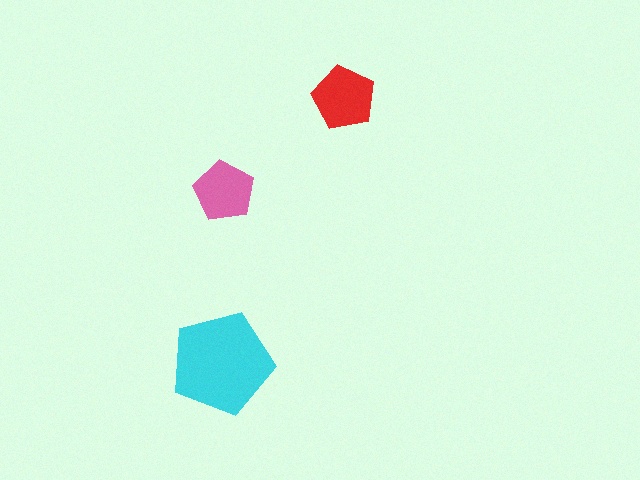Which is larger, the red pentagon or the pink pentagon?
The red one.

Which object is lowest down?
The cyan pentagon is bottommost.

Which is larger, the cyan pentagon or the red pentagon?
The cyan one.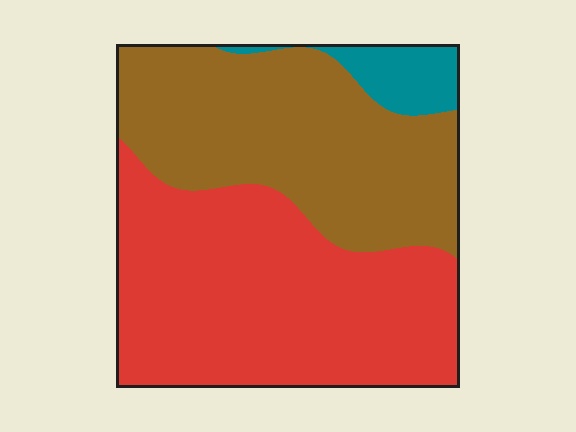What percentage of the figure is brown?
Brown takes up about two fifths (2/5) of the figure.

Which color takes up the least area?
Teal, at roughly 5%.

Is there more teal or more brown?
Brown.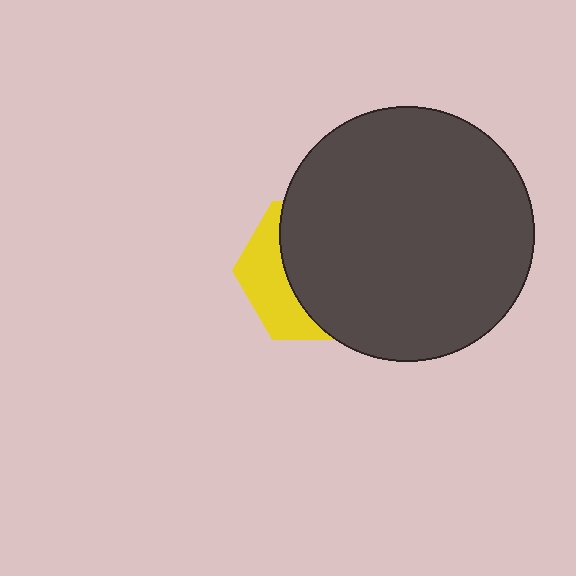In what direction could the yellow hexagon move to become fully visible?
The yellow hexagon could move left. That would shift it out from behind the dark gray circle entirely.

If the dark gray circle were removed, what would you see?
You would see the complete yellow hexagon.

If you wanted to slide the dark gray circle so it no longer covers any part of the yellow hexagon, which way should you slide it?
Slide it right — that is the most direct way to separate the two shapes.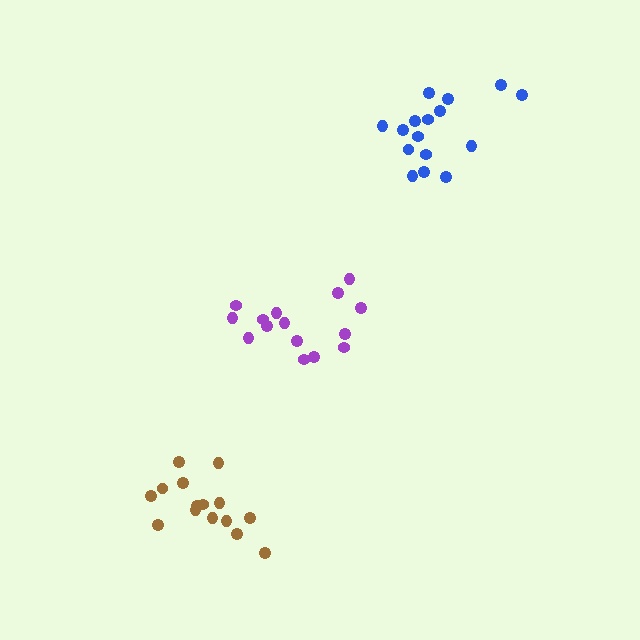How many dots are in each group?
Group 1: 15 dots, Group 2: 16 dots, Group 3: 15 dots (46 total).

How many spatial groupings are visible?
There are 3 spatial groupings.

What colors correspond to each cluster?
The clusters are colored: purple, blue, brown.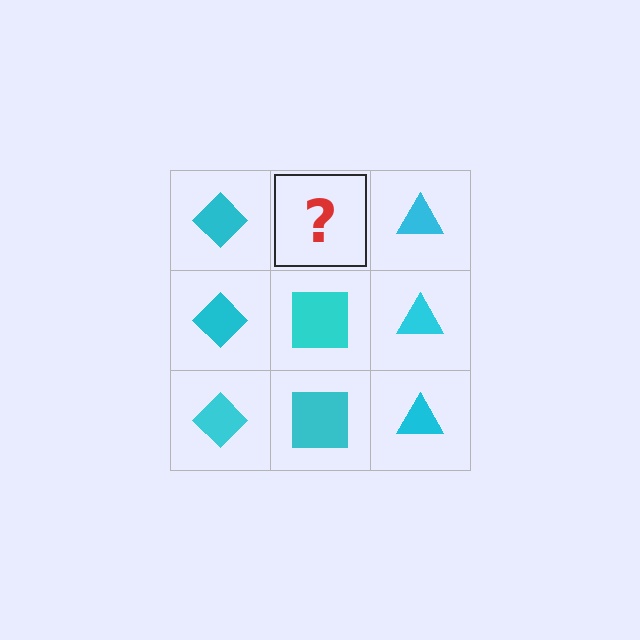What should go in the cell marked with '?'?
The missing cell should contain a cyan square.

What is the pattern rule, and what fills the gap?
The rule is that each column has a consistent shape. The gap should be filled with a cyan square.